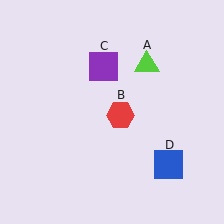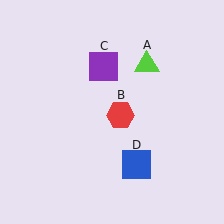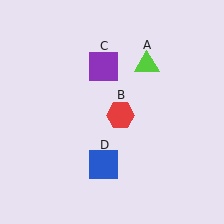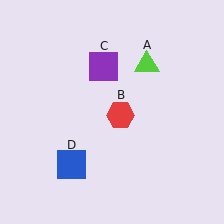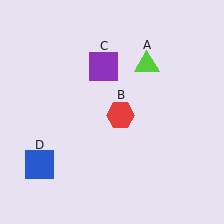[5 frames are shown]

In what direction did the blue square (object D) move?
The blue square (object D) moved left.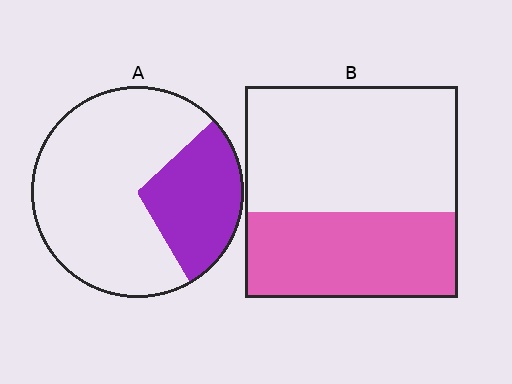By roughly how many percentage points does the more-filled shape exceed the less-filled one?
By roughly 10 percentage points (B over A).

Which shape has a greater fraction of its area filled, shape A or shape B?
Shape B.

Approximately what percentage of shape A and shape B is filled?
A is approximately 30% and B is approximately 40%.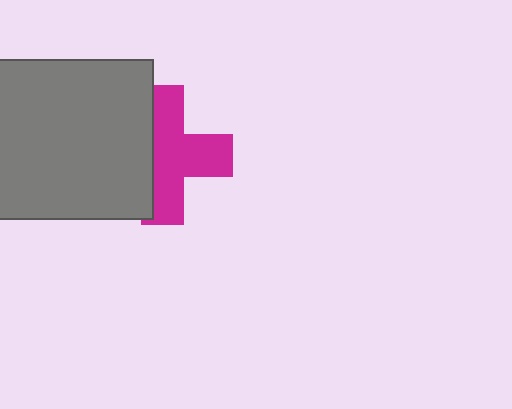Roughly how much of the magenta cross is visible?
About half of it is visible (roughly 63%).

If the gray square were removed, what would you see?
You would see the complete magenta cross.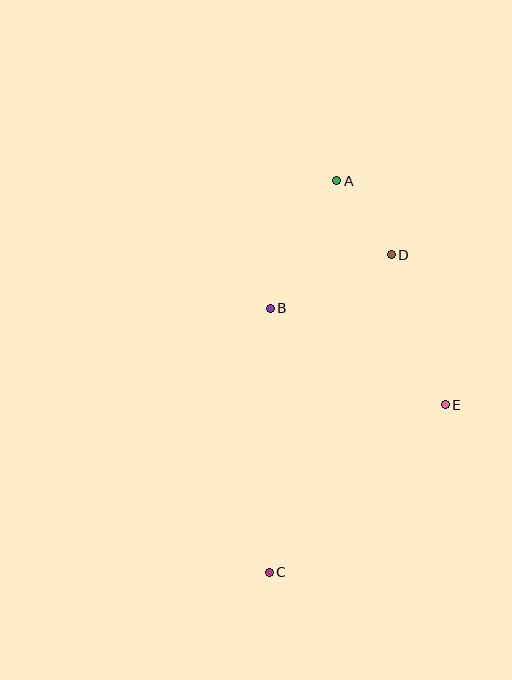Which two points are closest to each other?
Points A and D are closest to each other.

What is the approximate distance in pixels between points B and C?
The distance between B and C is approximately 264 pixels.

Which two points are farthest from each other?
Points A and C are farthest from each other.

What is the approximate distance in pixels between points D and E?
The distance between D and E is approximately 160 pixels.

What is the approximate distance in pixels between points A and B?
The distance between A and B is approximately 144 pixels.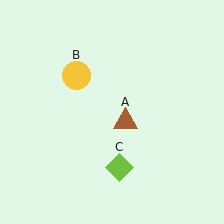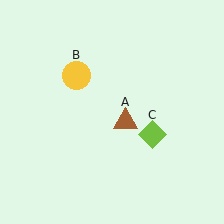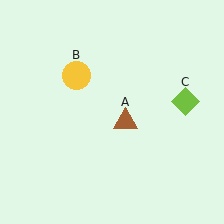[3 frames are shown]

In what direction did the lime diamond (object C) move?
The lime diamond (object C) moved up and to the right.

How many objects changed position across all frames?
1 object changed position: lime diamond (object C).